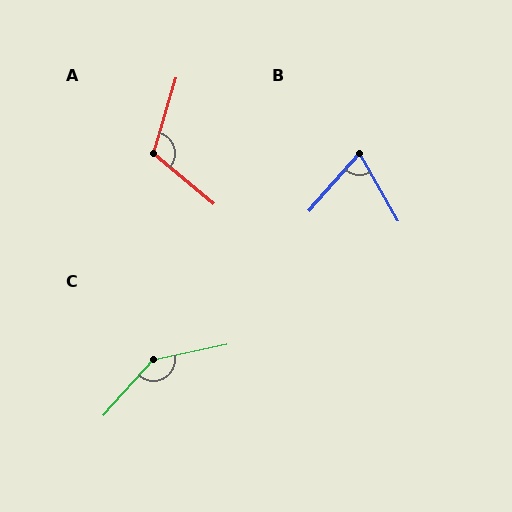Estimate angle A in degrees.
Approximately 114 degrees.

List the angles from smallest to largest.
B (71°), A (114°), C (144°).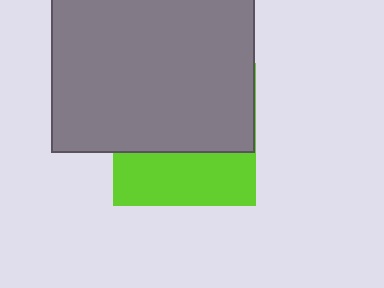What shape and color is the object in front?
The object in front is a gray square.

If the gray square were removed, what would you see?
You would see the complete lime square.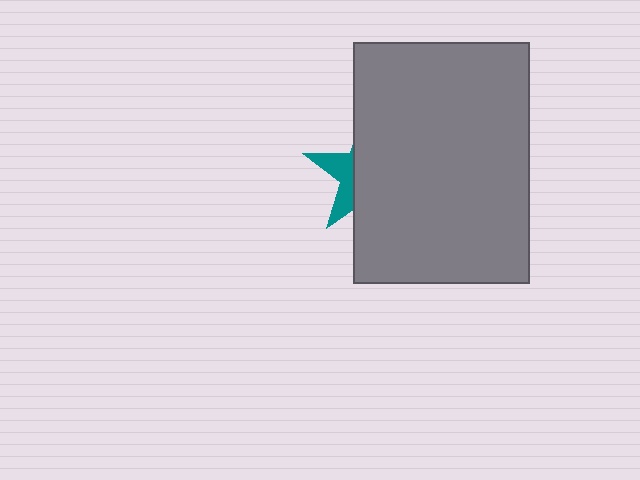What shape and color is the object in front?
The object in front is a gray rectangle.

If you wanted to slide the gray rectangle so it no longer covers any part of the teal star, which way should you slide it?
Slide it right — that is the most direct way to separate the two shapes.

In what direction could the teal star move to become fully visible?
The teal star could move left. That would shift it out from behind the gray rectangle entirely.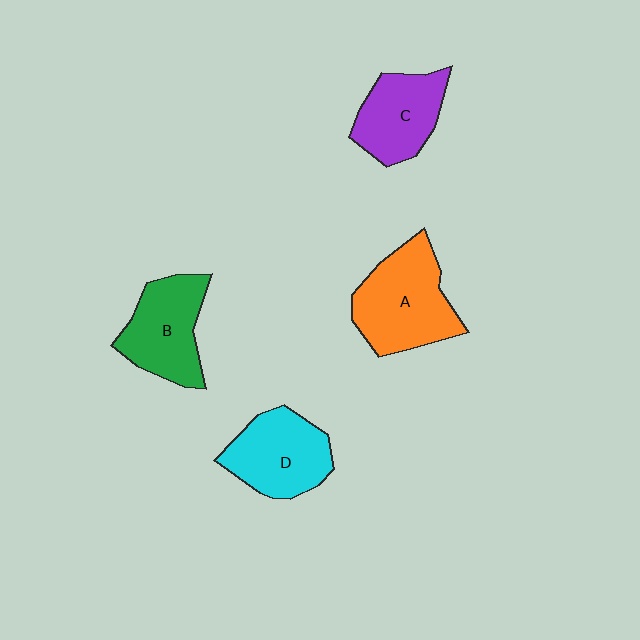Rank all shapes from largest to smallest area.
From largest to smallest: A (orange), D (cyan), B (green), C (purple).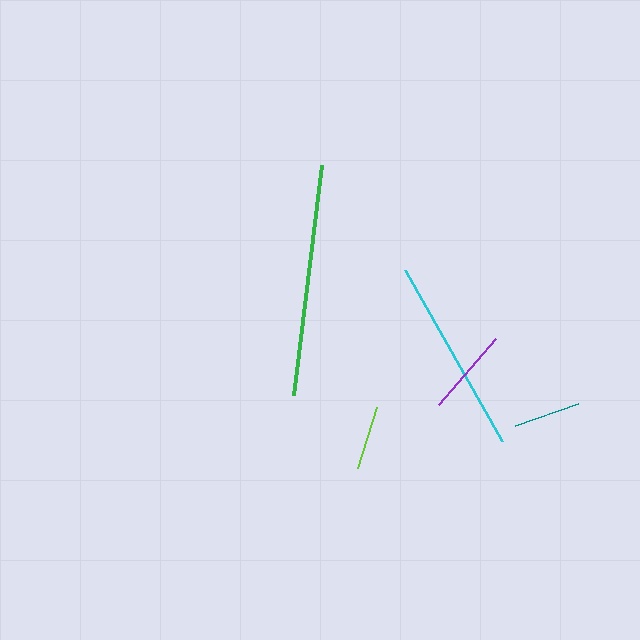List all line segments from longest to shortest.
From longest to shortest: green, cyan, purple, teal, lime.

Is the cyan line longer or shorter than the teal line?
The cyan line is longer than the teal line.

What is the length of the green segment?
The green segment is approximately 232 pixels long.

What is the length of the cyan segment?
The cyan segment is approximately 197 pixels long.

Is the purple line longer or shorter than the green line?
The green line is longer than the purple line.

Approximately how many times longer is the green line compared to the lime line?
The green line is approximately 3.6 times the length of the lime line.